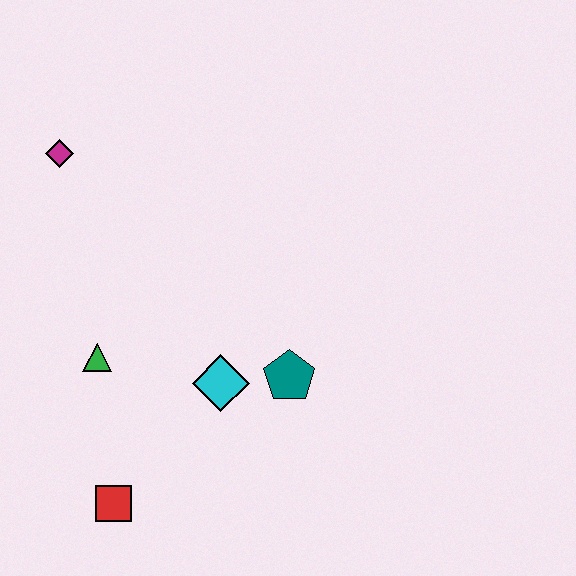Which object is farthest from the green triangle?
The magenta diamond is farthest from the green triangle.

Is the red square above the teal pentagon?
No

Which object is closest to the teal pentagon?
The cyan diamond is closest to the teal pentagon.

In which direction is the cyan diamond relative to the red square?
The cyan diamond is above the red square.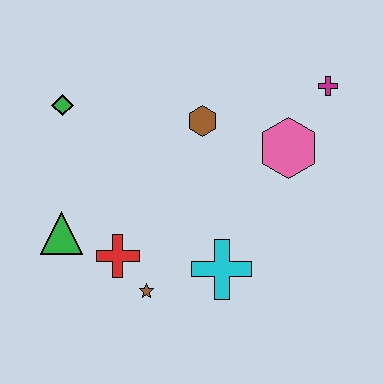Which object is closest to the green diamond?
The green triangle is closest to the green diamond.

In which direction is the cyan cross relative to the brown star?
The cyan cross is to the right of the brown star.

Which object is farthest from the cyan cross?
The green diamond is farthest from the cyan cross.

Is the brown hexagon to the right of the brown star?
Yes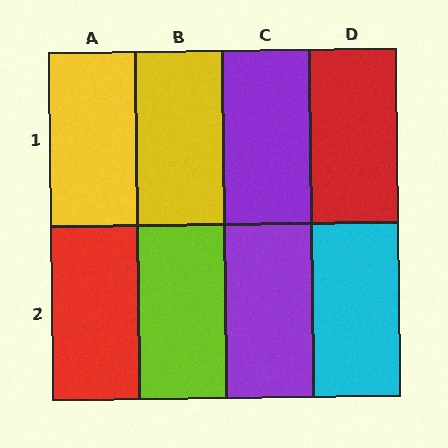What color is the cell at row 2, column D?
Cyan.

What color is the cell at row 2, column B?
Lime.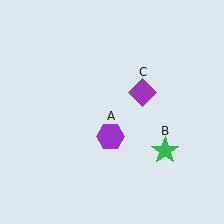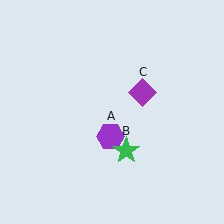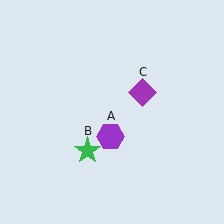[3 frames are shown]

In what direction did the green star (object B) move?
The green star (object B) moved left.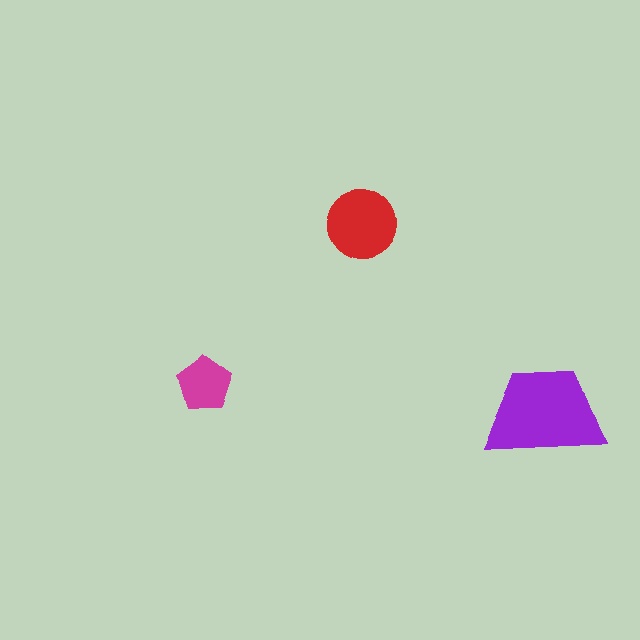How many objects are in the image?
There are 3 objects in the image.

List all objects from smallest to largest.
The magenta pentagon, the red circle, the purple trapezoid.